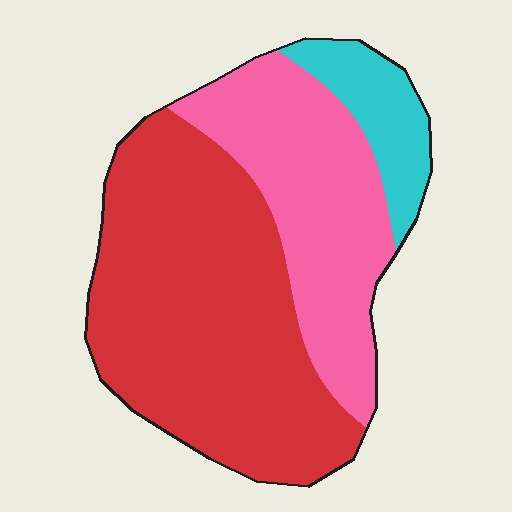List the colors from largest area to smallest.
From largest to smallest: red, pink, cyan.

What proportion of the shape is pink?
Pink takes up about one third (1/3) of the shape.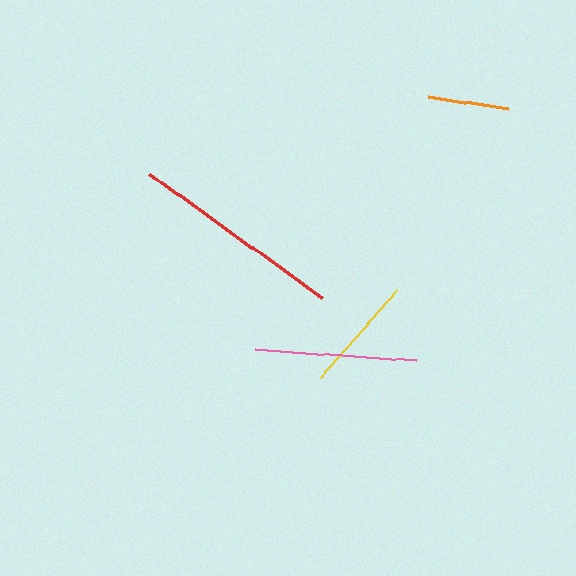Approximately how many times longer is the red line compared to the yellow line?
The red line is approximately 1.8 times the length of the yellow line.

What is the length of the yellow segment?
The yellow segment is approximately 116 pixels long.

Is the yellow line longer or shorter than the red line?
The red line is longer than the yellow line.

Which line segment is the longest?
The red line is the longest at approximately 212 pixels.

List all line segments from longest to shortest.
From longest to shortest: red, pink, yellow, orange.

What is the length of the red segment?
The red segment is approximately 212 pixels long.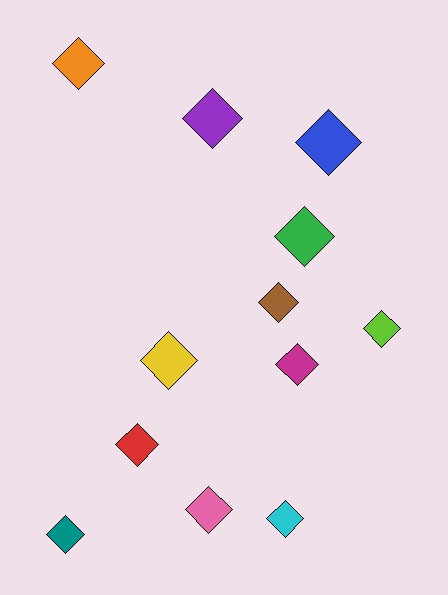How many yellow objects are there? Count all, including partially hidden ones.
There is 1 yellow object.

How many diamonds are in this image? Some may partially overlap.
There are 12 diamonds.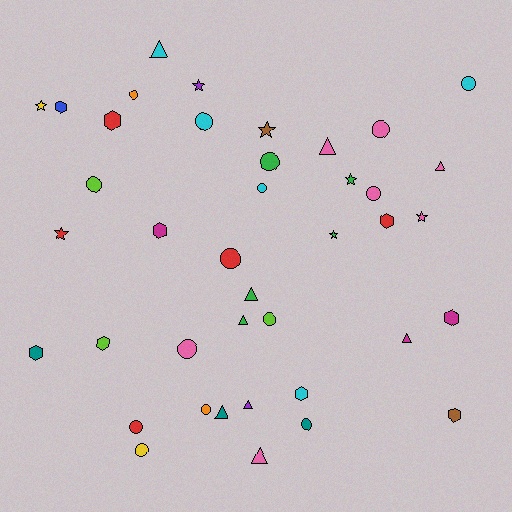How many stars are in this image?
There are 7 stars.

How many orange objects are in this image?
There are 2 orange objects.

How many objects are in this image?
There are 40 objects.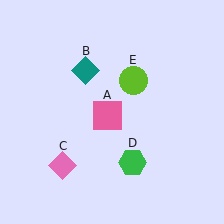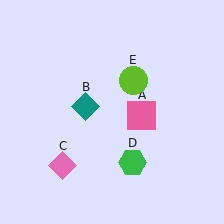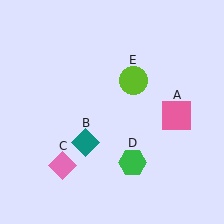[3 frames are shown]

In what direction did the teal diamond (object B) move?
The teal diamond (object B) moved down.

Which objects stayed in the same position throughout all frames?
Pink diamond (object C) and green hexagon (object D) and lime circle (object E) remained stationary.